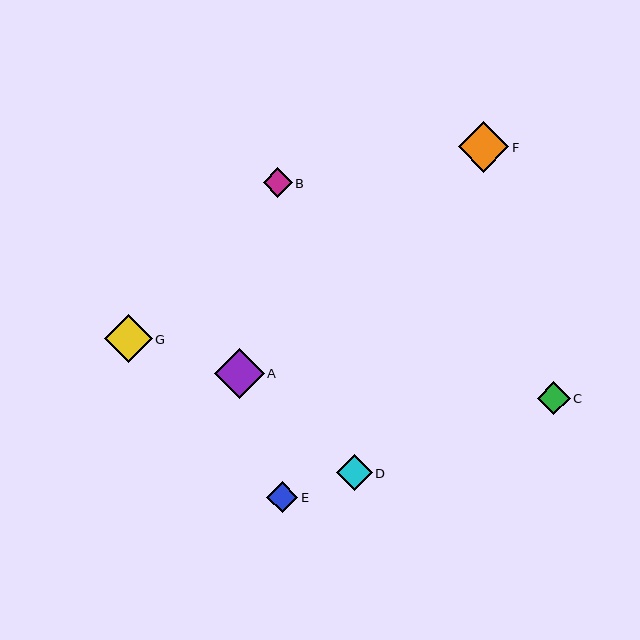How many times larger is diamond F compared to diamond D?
Diamond F is approximately 1.4 times the size of diamond D.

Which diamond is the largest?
Diamond F is the largest with a size of approximately 51 pixels.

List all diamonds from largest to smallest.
From largest to smallest: F, A, G, D, C, E, B.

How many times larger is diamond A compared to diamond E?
Diamond A is approximately 1.6 times the size of diamond E.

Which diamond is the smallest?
Diamond B is the smallest with a size of approximately 29 pixels.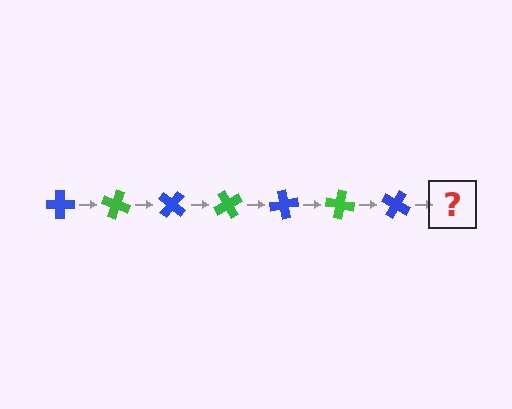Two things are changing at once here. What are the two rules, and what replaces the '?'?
The two rules are that it rotates 20 degrees each step and the color cycles through blue and green. The '?' should be a green cross, rotated 140 degrees from the start.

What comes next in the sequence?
The next element should be a green cross, rotated 140 degrees from the start.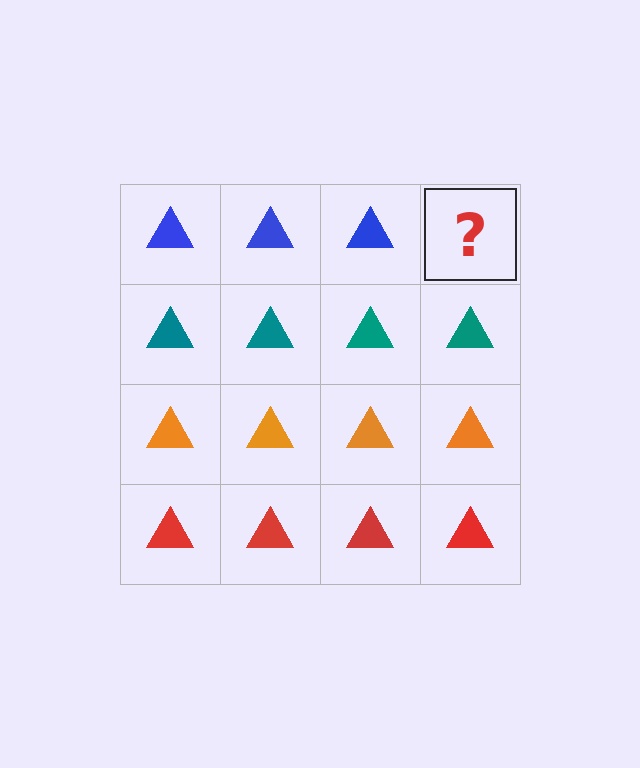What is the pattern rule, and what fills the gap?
The rule is that each row has a consistent color. The gap should be filled with a blue triangle.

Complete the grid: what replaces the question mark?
The question mark should be replaced with a blue triangle.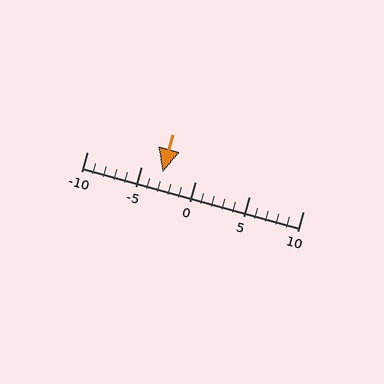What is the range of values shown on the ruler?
The ruler shows values from -10 to 10.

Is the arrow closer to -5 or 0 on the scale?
The arrow is closer to -5.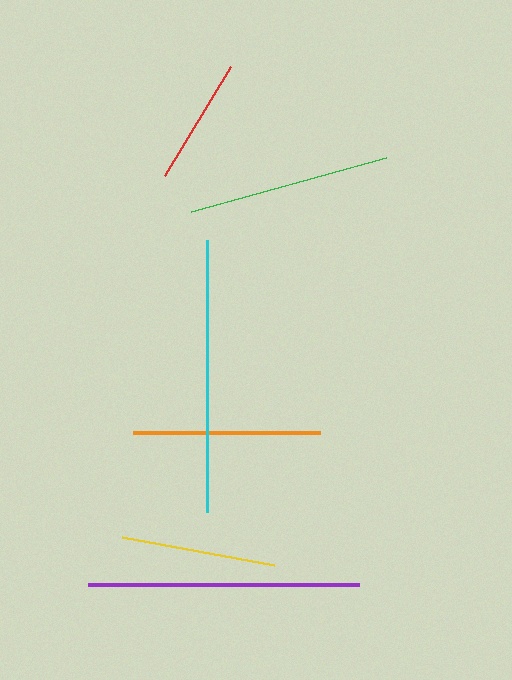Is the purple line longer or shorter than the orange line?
The purple line is longer than the orange line.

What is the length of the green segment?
The green segment is approximately 202 pixels long.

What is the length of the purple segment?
The purple segment is approximately 271 pixels long.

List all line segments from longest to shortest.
From longest to shortest: cyan, purple, green, orange, yellow, red.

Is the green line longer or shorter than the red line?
The green line is longer than the red line.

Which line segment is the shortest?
The red line is the shortest at approximately 127 pixels.